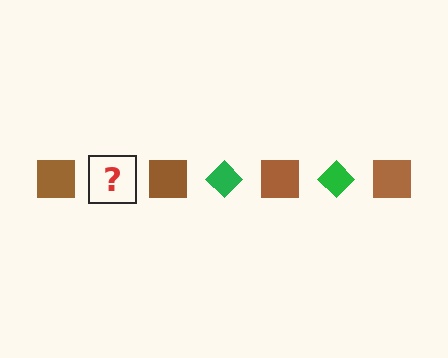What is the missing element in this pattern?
The missing element is a green diamond.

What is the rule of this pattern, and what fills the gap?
The rule is that the pattern alternates between brown square and green diamond. The gap should be filled with a green diamond.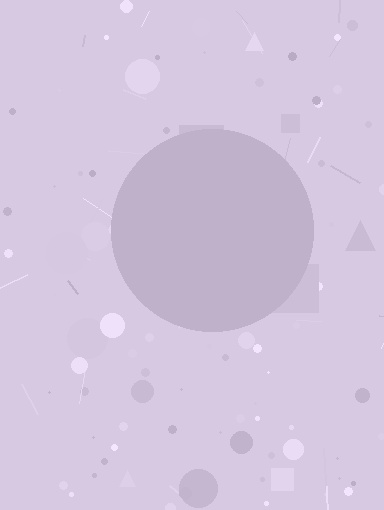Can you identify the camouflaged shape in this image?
The camouflaged shape is a circle.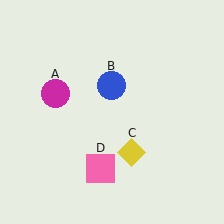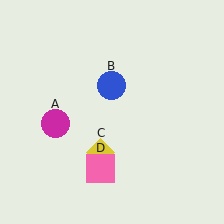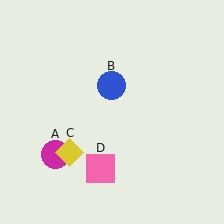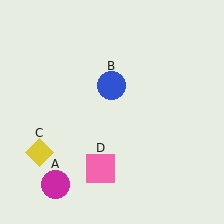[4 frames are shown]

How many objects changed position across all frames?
2 objects changed position: magenta circle (object A), yellow diamond (object C).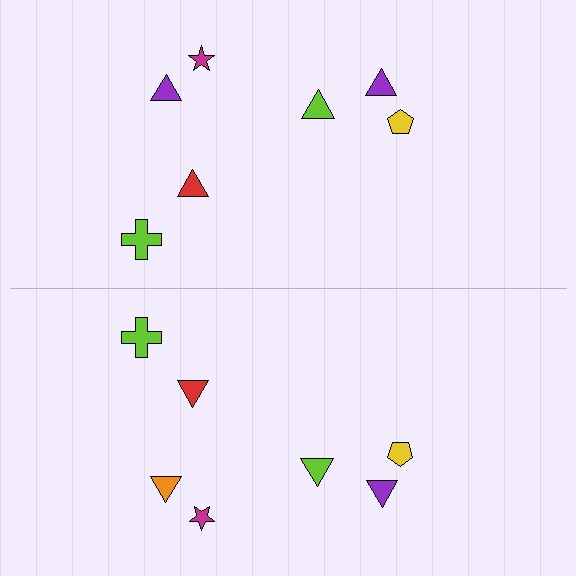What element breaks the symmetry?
The orange triangle on the bottom side breaks the symmetry — its mirror counterpart is purple.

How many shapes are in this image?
There are 14 shapes in this image.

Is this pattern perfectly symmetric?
No, the pattern is not perfectly symmetric. The orange triangle on the bottom side breaks the symmetry — its mirror counterpart is purple.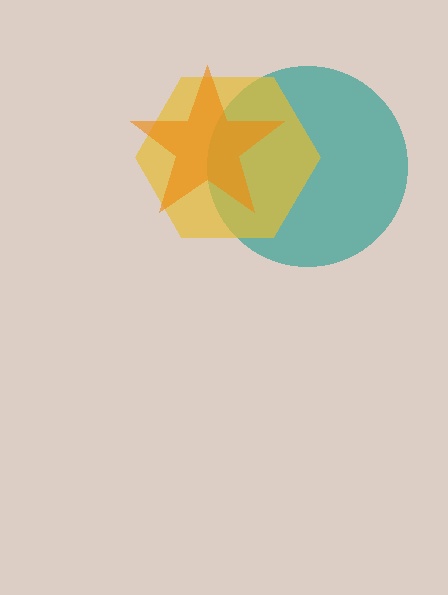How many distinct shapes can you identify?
There are 3 distinct shapes: a teal circle, a yellow hexagon, an orange star.